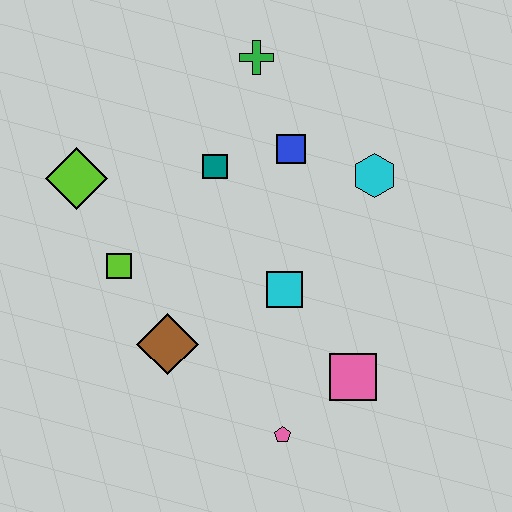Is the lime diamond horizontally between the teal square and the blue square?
No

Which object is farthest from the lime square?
The cyan hexagon is farthest from the lime square.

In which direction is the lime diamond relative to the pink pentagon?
The lime diamond is above the pink pentagon.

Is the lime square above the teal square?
No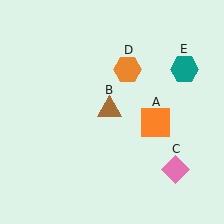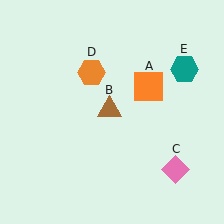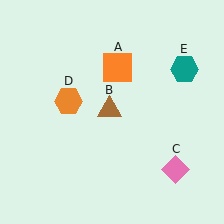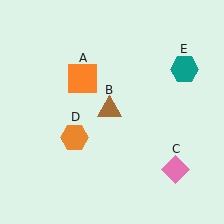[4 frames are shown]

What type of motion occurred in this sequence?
The orange square (object A), orange hexagon (object D) rotated counterclockwise around the center of the scene.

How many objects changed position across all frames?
2 objects changed position: orange square (object A), orange hexagon (object D).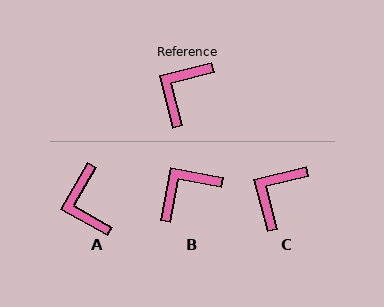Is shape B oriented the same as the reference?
No, it is off by about 26 degrees.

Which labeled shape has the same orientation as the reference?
C.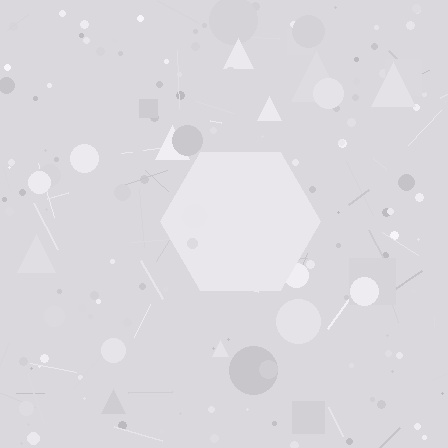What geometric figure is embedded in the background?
A hexagon is embedded in the background.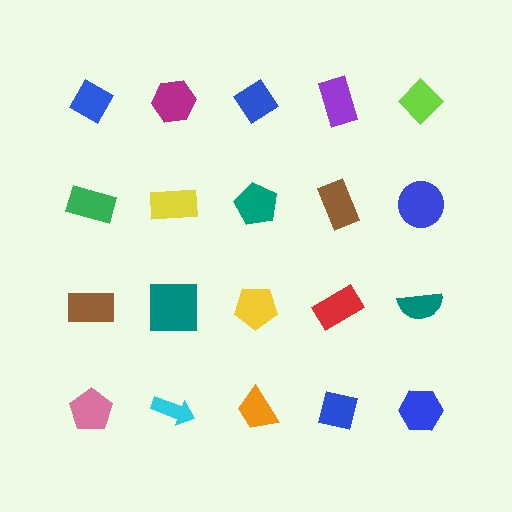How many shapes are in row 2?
5 shapes.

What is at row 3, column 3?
A yellow pentagon.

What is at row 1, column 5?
A lime diamond.